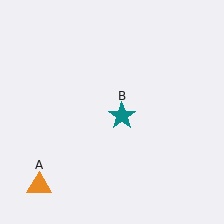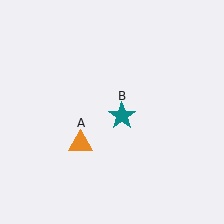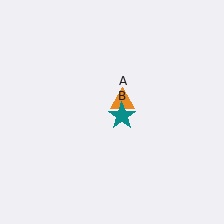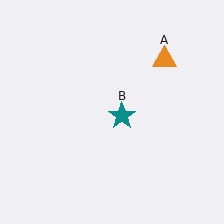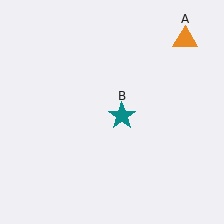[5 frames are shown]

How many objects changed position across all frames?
1 object changed position: orange triangle (object A).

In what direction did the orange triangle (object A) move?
The orange triangle (object A) moved up and to the right.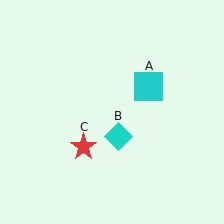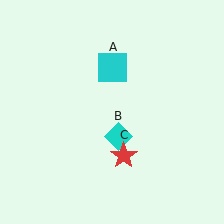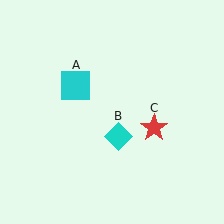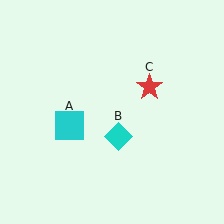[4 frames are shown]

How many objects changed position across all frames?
2 objects changed position: cyan square (object A), red star (object C).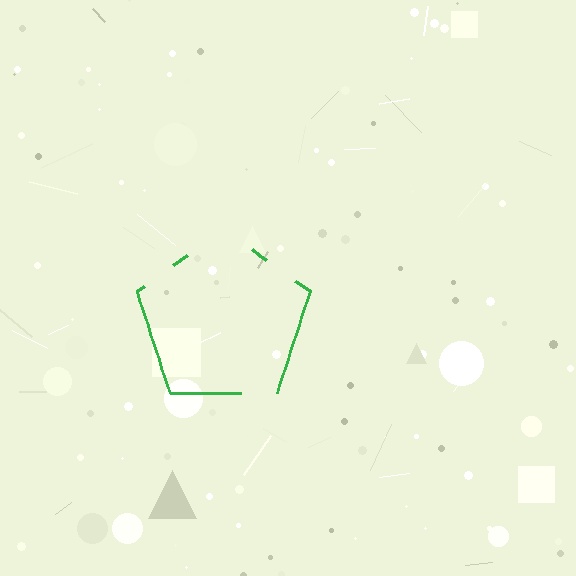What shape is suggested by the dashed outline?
The dashed outline suggests a pentagon.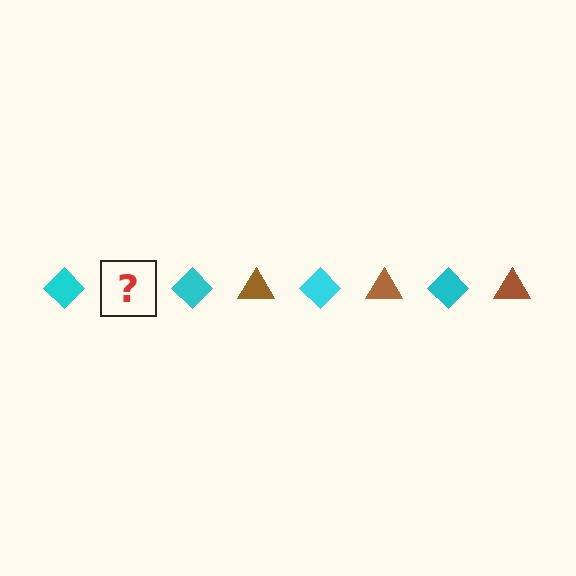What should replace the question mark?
The question mark should be replaced with a brown triangle.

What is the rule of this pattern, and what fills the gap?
The rule is that the pattern alternates between cyan diamond and brown triangle. The gap should be filled with a brown triangle.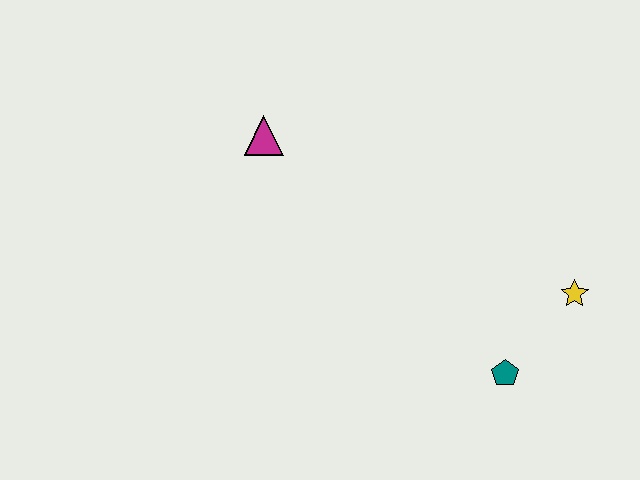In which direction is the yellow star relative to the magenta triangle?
The yellow star is to the right of the magenta triangle.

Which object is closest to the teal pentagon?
The yellow star is closest to the teal pentagon.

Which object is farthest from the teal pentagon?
The magenta triangle is farthest from the teal pentagon.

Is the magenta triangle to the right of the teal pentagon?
No